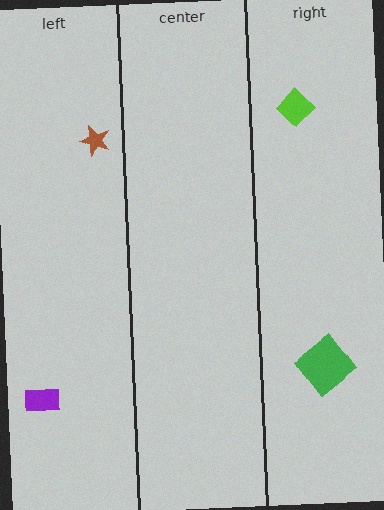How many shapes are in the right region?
2.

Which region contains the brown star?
The left region.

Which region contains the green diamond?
The right region.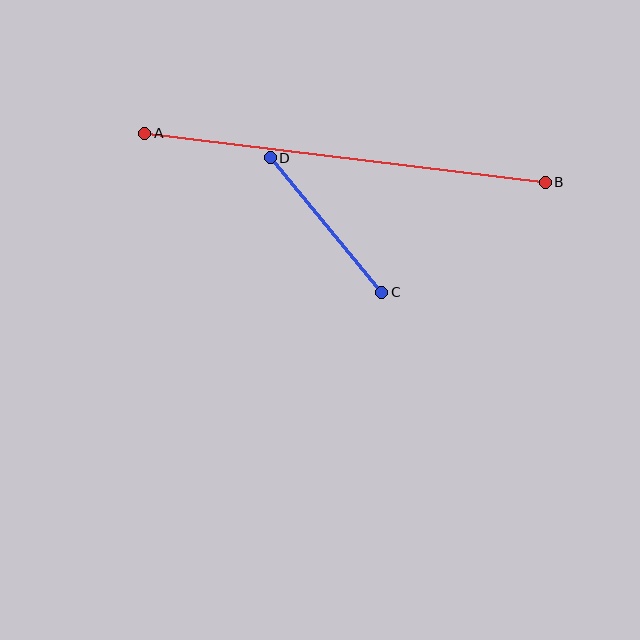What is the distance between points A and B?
The distance is approximately 404 pixels.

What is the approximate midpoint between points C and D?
The midpoint is at approximately (326, 225) pixels.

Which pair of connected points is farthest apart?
Points A and B are farthest apart.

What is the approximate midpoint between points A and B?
The midpoint is at approximately (345, 158) pixels.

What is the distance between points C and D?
The distance is approximately 175 pixels.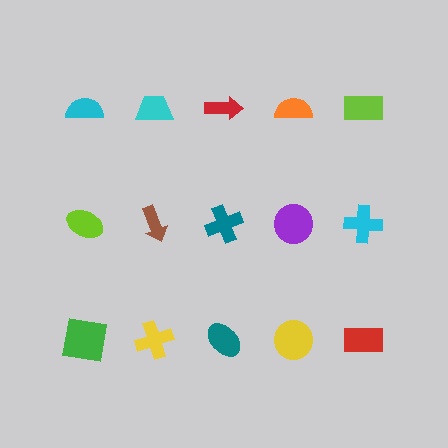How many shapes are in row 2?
5 shapes.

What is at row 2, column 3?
A teal cross.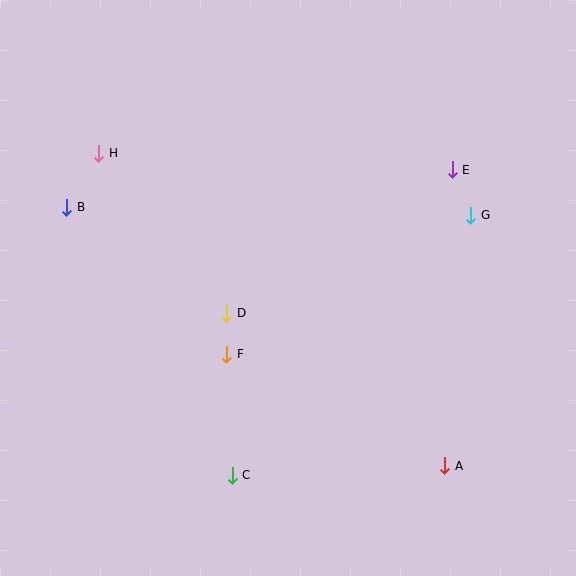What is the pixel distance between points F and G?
The distance between F and G is 280 pixels.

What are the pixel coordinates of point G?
Point G is at (471, 215).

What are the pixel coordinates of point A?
Point A is at (445, 466).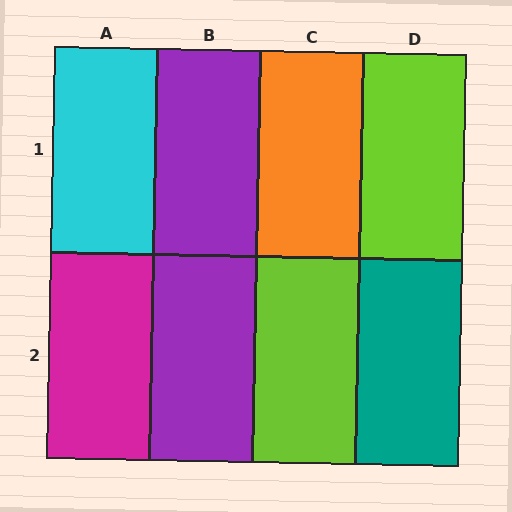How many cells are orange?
1 cell is orange.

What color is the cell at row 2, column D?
Teal.